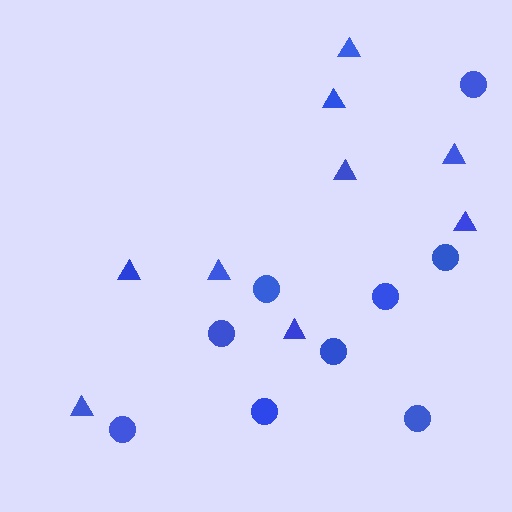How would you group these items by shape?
There are 2 groups: one group of circles (9) and one group of triangles (9).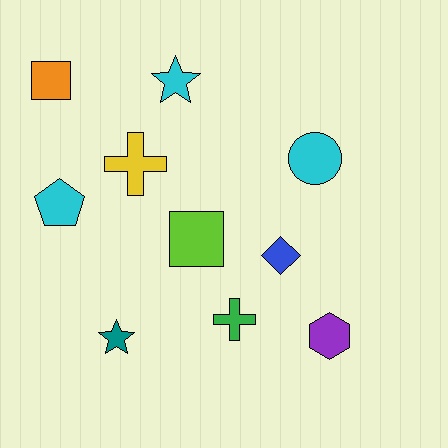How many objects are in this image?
There are 10 objects.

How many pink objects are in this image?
There are no pink objects.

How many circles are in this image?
There is 1 circle.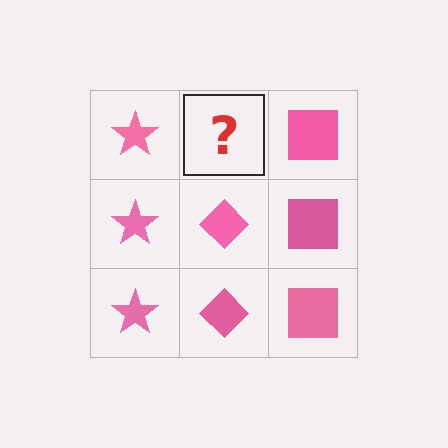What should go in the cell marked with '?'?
The missing cell should contain a pink diamond.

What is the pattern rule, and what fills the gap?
The rule is that each column has a consistent shape. The gap should be filled with a pink diamond.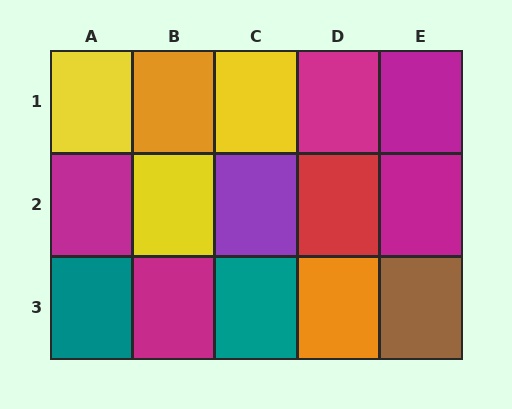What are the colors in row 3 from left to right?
Teal, magenta, teal, orange, brown.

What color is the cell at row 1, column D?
Magenta.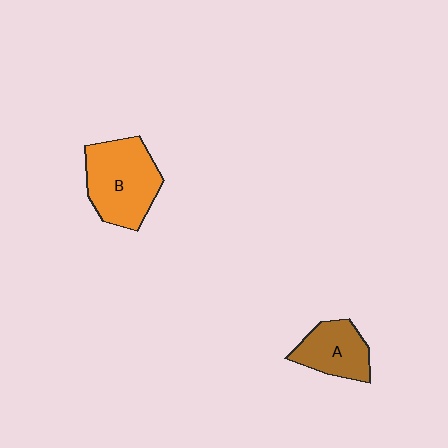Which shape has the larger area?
Shape B (orange).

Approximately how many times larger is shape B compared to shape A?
Approximately 1.6 times.